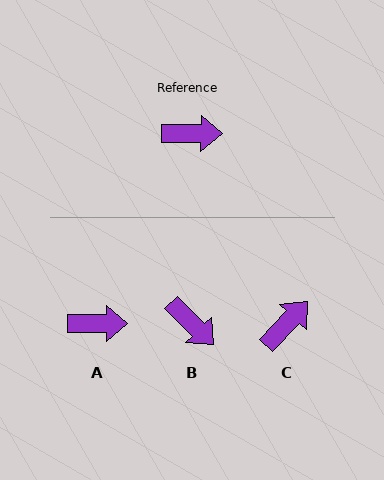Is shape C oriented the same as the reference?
No, it is off by about 47 degrees.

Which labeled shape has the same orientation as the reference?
A.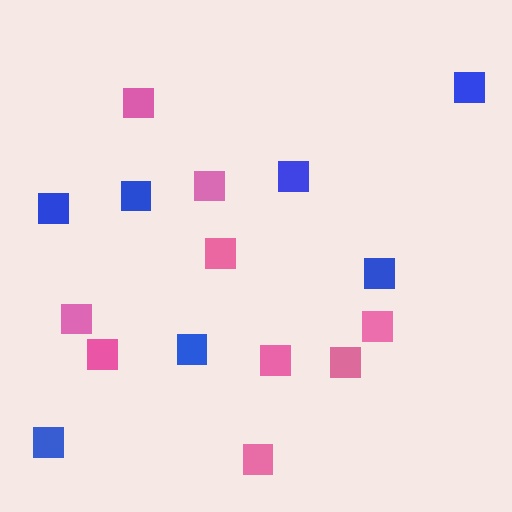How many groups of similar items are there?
There are 2 groups: one group of blue squares (7) and one group of pink squares (9).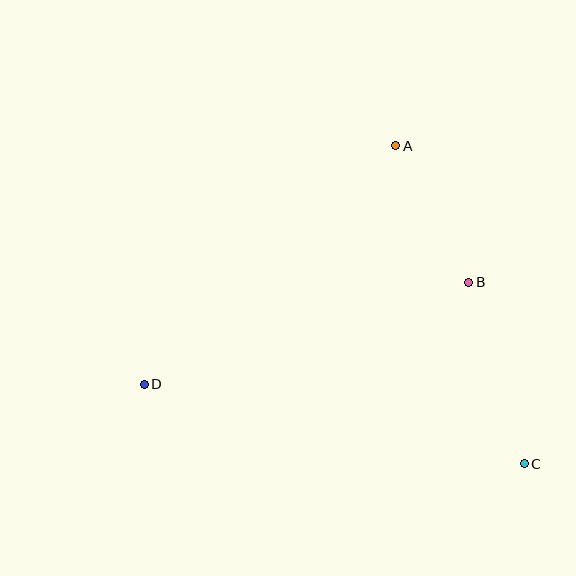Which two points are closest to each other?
Points A and B are closest to each other.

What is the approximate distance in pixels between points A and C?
The distance between A and C is approximately 343 pixels.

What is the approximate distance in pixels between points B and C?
The distance between B and C is approximately 190 pixels.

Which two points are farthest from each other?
Points C and D are farthest from each other.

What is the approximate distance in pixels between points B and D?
The distance between B and D is approximately 340 pixels.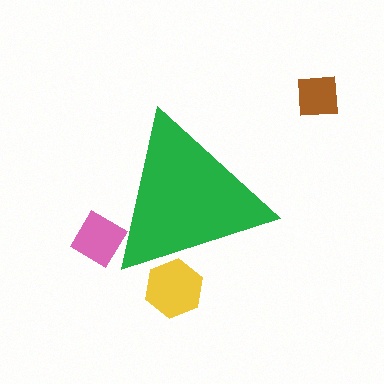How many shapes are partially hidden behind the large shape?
2 shapes are partially hidden.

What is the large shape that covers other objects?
A green triangle.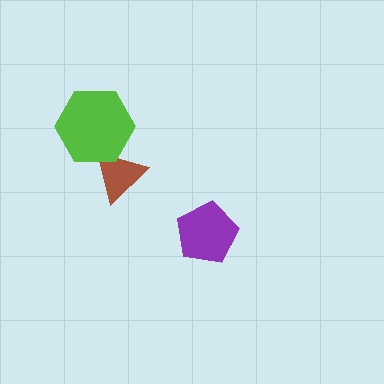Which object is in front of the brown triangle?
The lime hexagon is in front of the brown triangle.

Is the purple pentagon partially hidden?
No, no other shape covers it.